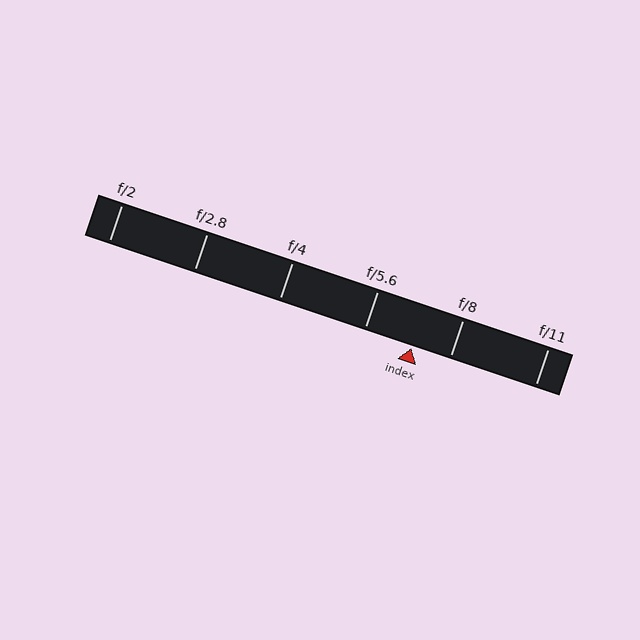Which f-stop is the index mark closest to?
The index mark is closest to f/8.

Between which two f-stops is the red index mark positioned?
The index mark is between f/5.6 and f/8.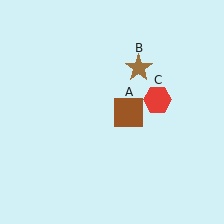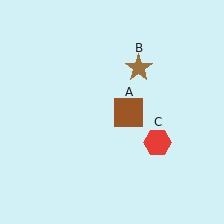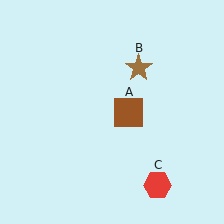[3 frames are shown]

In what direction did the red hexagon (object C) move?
The red hexagon (object C) moved down.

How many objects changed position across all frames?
1 object changed position: red hexagon (object C).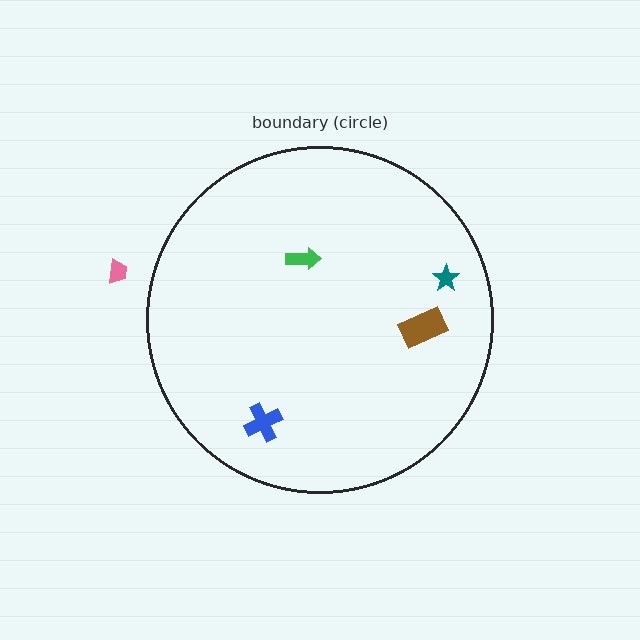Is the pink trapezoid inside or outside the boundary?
Outside.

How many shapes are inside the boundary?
4 inside, 1 outside.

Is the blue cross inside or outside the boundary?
Inside.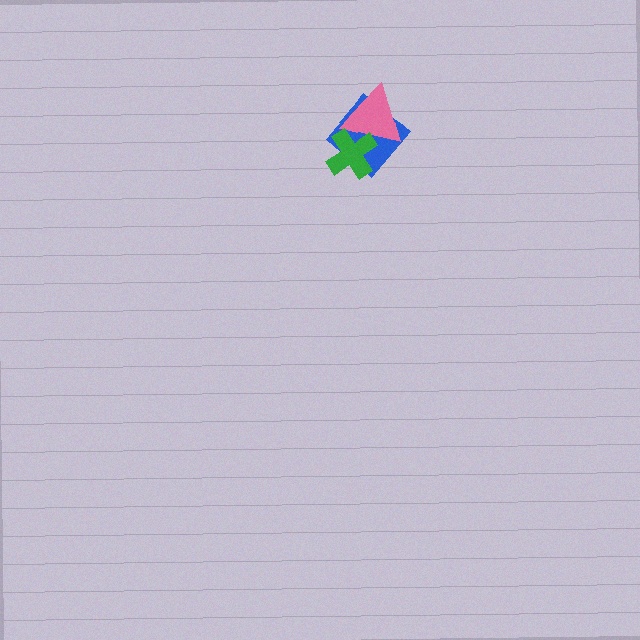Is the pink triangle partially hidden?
Yes, it is partially covered by another shape.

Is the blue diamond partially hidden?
Yes, it is partially covered by another shape.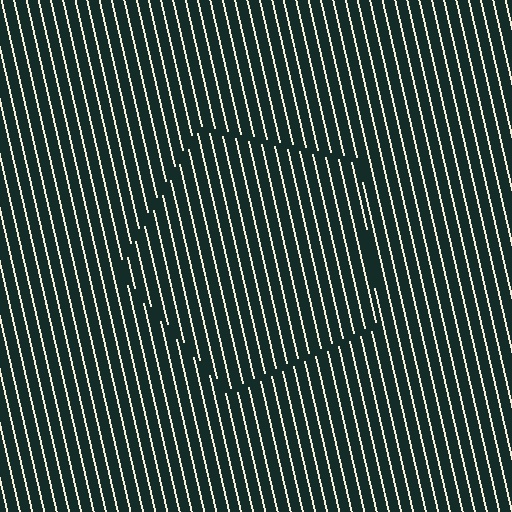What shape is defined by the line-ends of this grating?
An illusory pentagon. The interior of the shape contains the same grating, shifted by half a period — the contour is defined by the phase discontinuity where line-ends from the inner and outer gratings abut.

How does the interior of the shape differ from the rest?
The interior of the shape contains the same grating, shifted by half a period — the contour is defined by the phase discontinuity where line-ends from the inner and outer gratings abut.